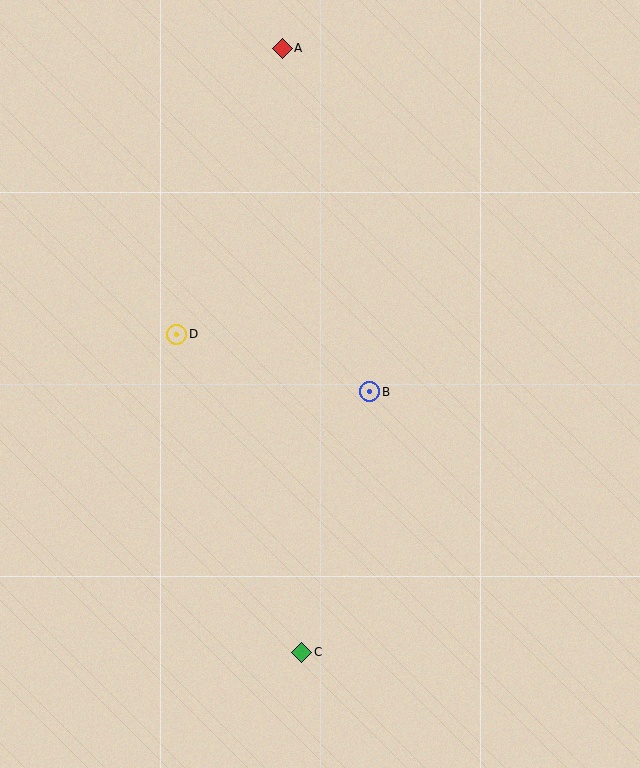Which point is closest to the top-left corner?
Point A is closest to the top-left corner.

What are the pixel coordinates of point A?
Point A is at (282, 48).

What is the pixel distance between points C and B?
The distance between C and B is 269 pixels.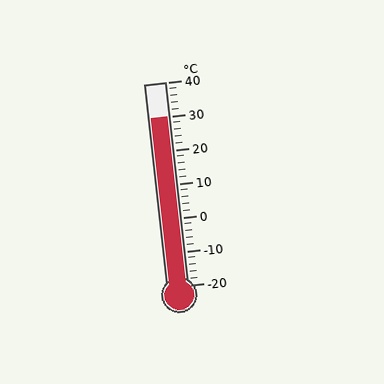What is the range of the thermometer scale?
The thermometer scale ranges from -20°C to 40°C.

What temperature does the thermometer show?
The thermometer shows approximately 30°C.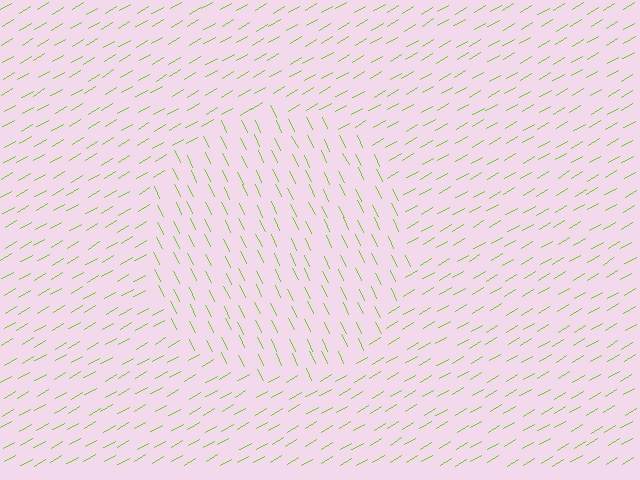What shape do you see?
I see a circle.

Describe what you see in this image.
The image is filled with small lime line segments. A circle region in the image has lines oriented differently from the surrounding lines, creating a visible texture boundary.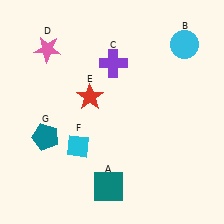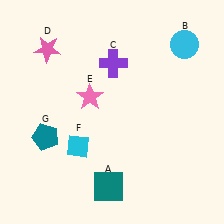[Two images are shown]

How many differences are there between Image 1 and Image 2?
There is 1 difference between the two images.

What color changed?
The star (E) changed from red in Image 1 to pink in Image 2.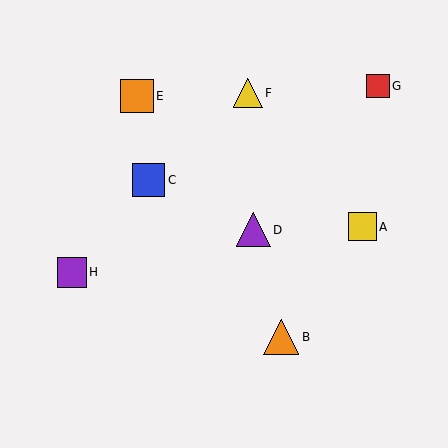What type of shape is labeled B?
Shape B is an orange triangle.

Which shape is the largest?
The orange triangle (labeled B) is the largest.